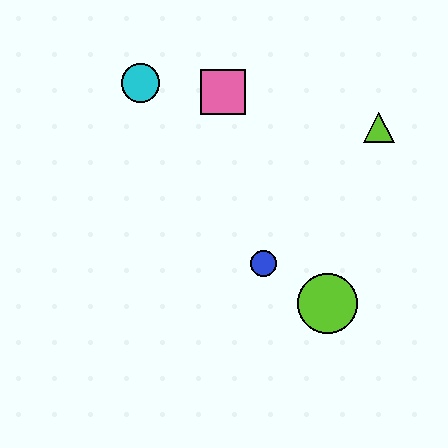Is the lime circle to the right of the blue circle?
Yes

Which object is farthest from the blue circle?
The cyan circle is farthest from the blue circle.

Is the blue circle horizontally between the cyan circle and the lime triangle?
Yes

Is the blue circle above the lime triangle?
No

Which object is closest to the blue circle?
The lime circle is closest to the blue circle.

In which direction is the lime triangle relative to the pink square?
The lime triangle is to the right of the pink square.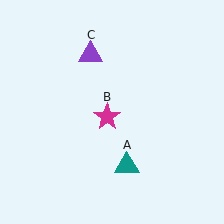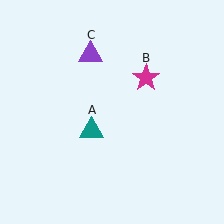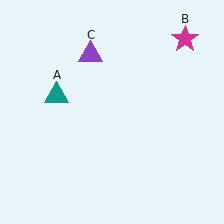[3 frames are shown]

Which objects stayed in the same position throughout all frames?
Purple triangle (object C) remained stationary.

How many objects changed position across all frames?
2 objects changed position: teal triangle (object A), magenta star (object B).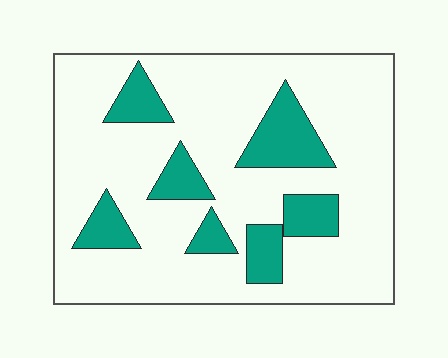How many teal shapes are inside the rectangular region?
7.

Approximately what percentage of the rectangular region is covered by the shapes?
Approximately 20%.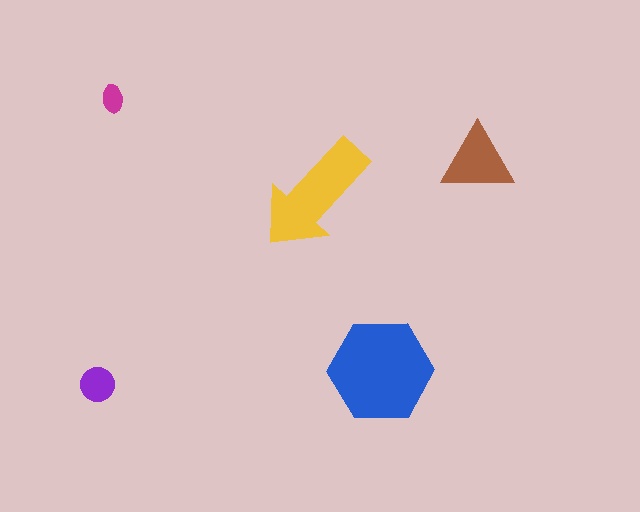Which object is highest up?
The magenta ellipse is topmost.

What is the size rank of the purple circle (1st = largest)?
4th.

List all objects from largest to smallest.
The blue hexagon, the yellow arrow, the brown triangle, the purple circle, the magenta ellipse.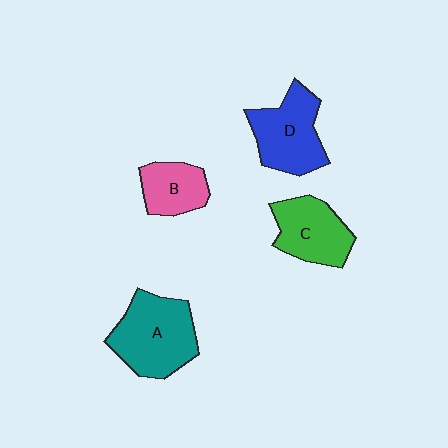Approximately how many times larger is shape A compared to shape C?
Approximately 1.3 times.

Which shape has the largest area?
Shape A (teal).